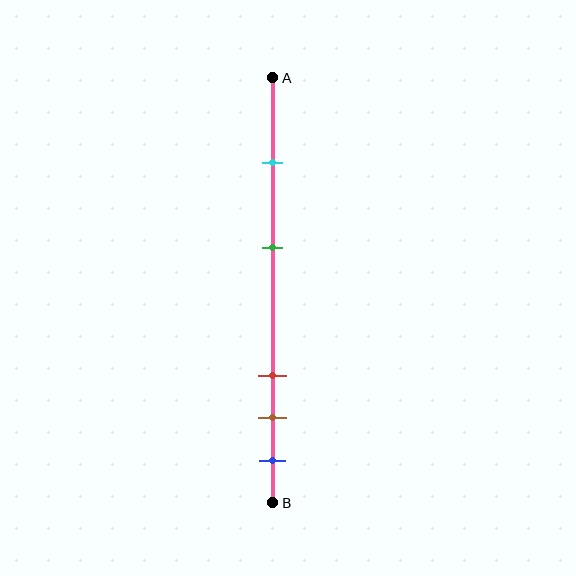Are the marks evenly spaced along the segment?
No, the marks are not evenly spaced.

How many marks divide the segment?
There are 5 marks dividing the segment.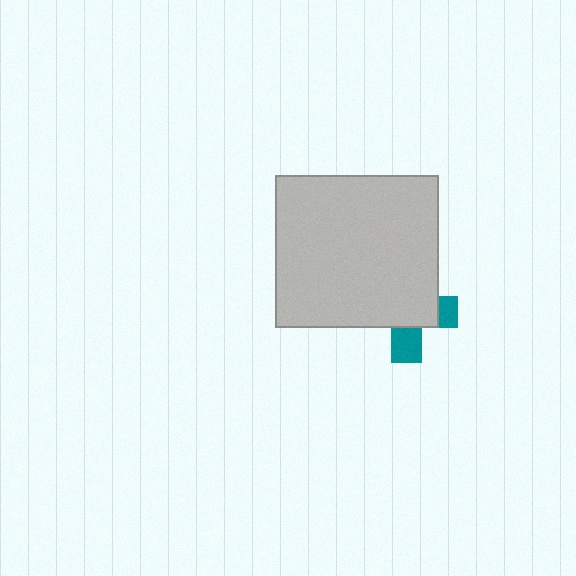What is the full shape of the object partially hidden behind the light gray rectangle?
The partially hidden object is a teal cross.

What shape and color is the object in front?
The object in front is a light gray rectangle.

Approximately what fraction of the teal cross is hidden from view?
Roughly 69% of the teal cross is hidden behind the light gray rectangle.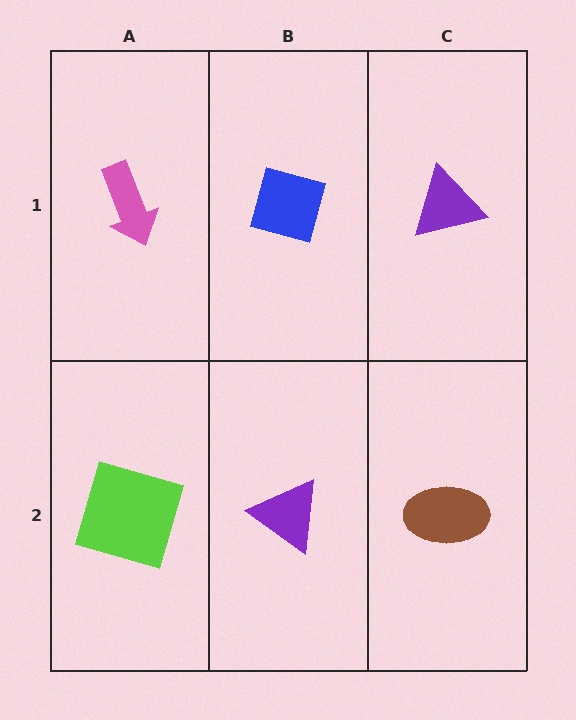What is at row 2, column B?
A purple triangle.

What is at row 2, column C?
A brown ellipse.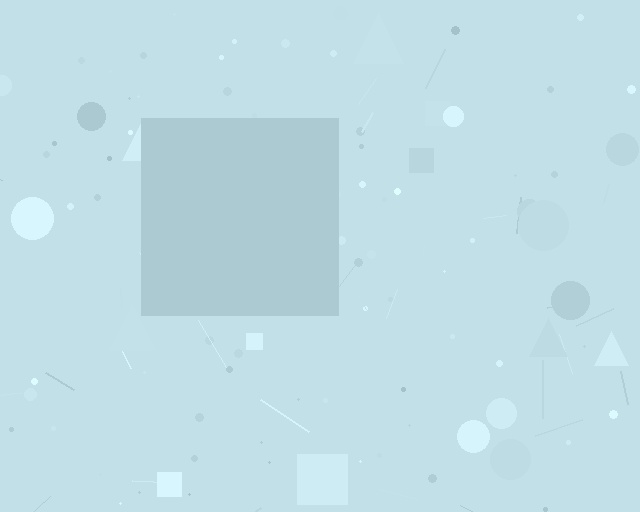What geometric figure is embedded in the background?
A square is embedded in the background.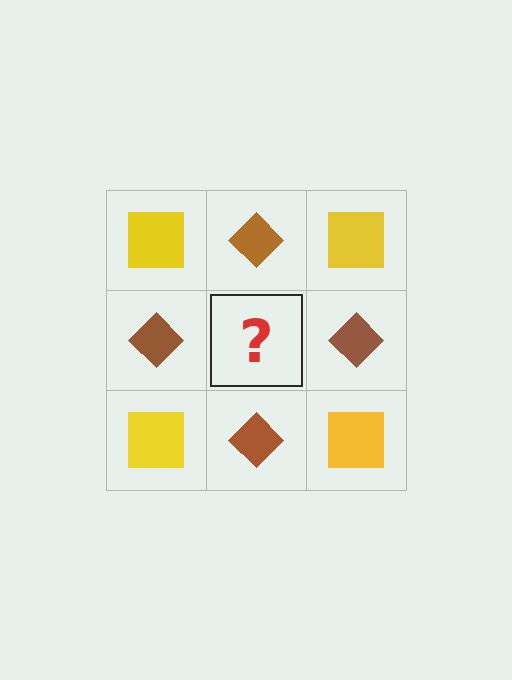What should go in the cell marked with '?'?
The missing cell should contain a yellow square.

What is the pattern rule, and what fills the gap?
The rule is that it alternates yellow square and brown diamond in a checkerboard pattern. The gap should be filled with a yellow square.